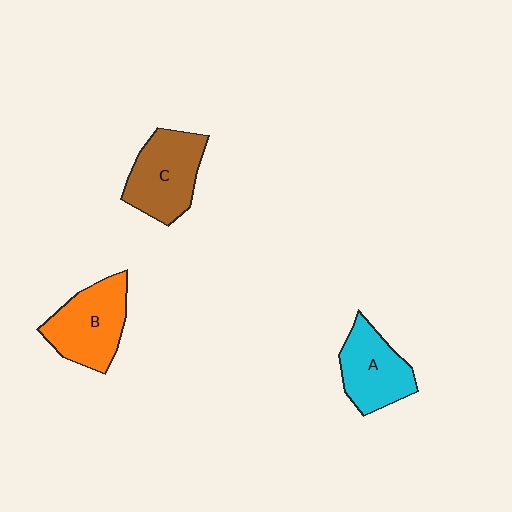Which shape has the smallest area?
Shape A (cyan).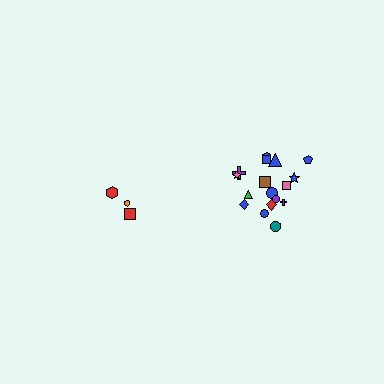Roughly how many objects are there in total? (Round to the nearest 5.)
Roughly 20 objects in total.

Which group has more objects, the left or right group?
The right group.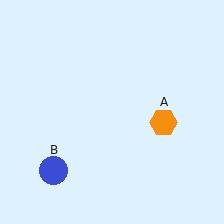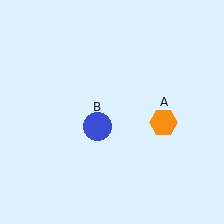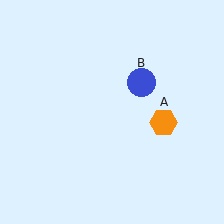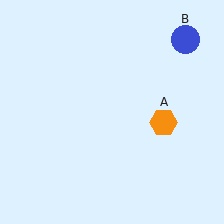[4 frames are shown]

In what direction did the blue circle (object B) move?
The blue circle (object B) moved up and to the right.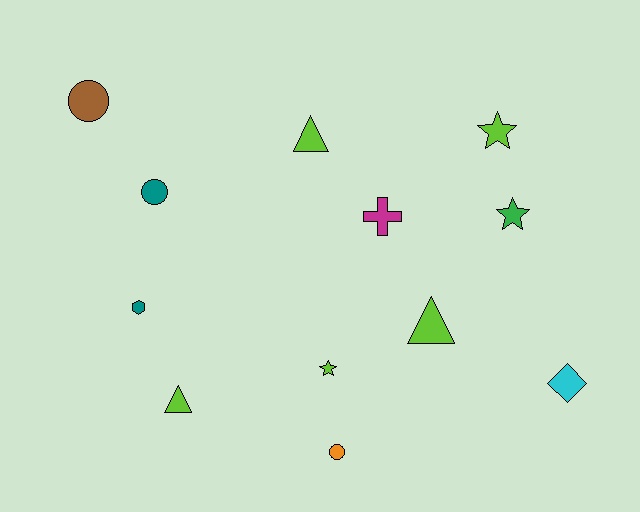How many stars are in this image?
There are 3 stars.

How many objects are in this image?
There are 12 objects.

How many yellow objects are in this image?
There are no yellow objects.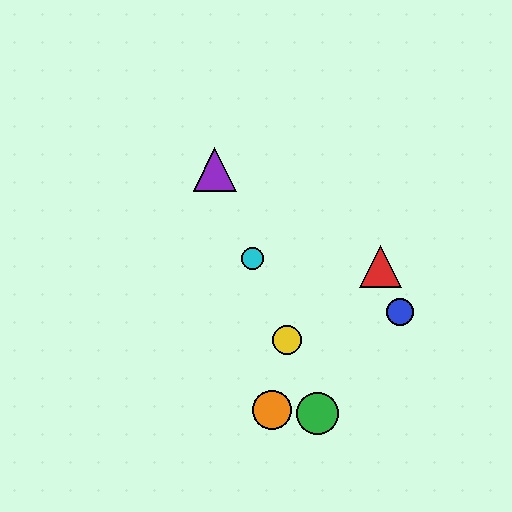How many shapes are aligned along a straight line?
4 shapes (the green circle, the yellow circle, the purple triangle, the cyan circle) are aligned along a straight line.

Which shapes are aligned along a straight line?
The green circle, the yellow circle, the purple triangle, the cyan circle are aligned along a straight line.